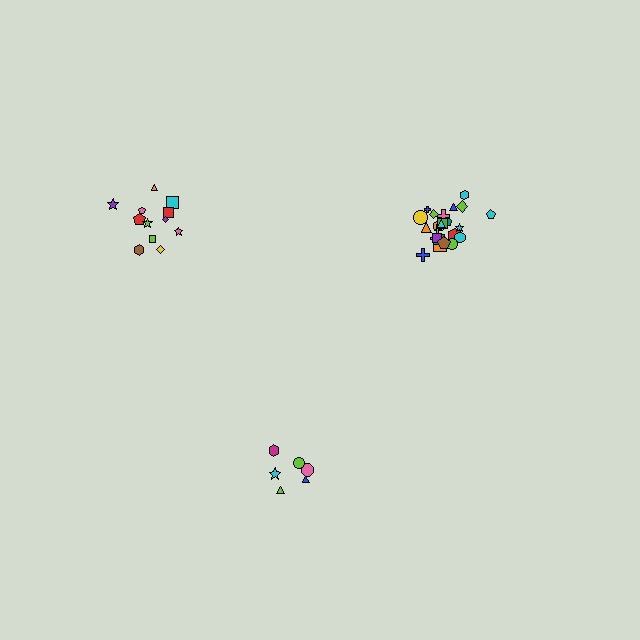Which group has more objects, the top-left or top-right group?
The top-right group.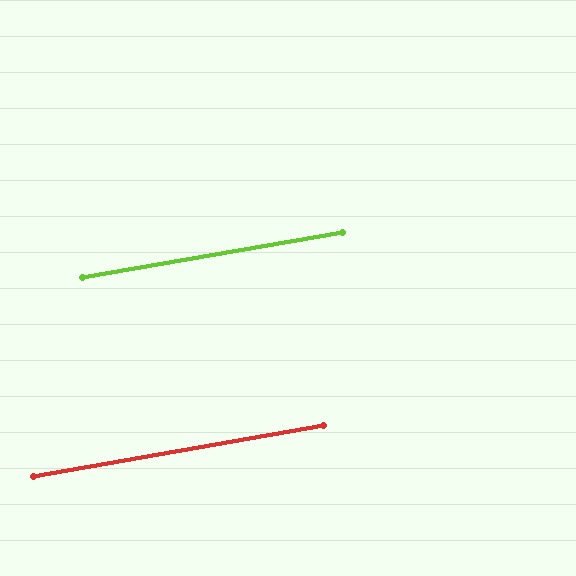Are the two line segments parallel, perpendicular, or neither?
Parallel — their directions differ by only 0.1°.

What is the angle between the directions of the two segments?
Approximately 0 degrees.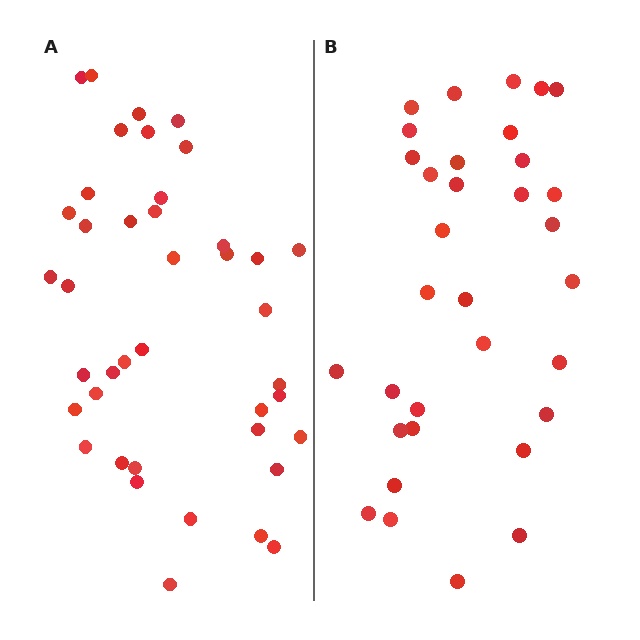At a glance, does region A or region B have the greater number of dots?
Region A (the left region) has more dots.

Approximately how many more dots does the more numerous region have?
Region A has roughly 8 or so more dots than region B.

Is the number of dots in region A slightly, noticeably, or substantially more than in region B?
Region A has only slightly more — the two regions are fairly close. The ratio is roughly 1.2 to 1.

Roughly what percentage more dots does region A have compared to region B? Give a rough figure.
About 25% more.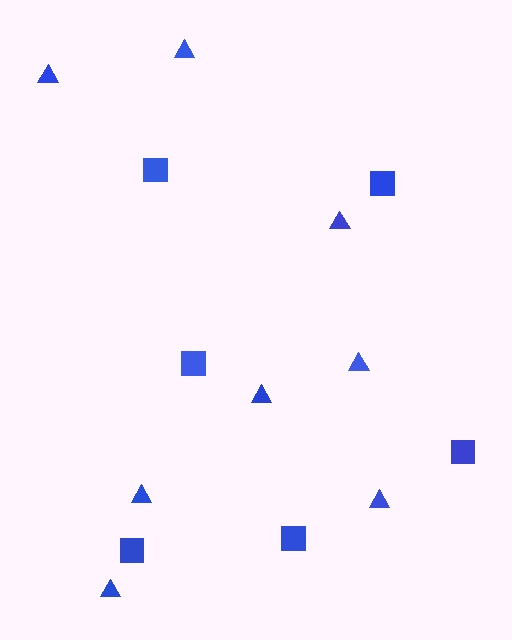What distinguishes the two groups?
There are 2 groups: one group of triangles (8) and one group of squares (6).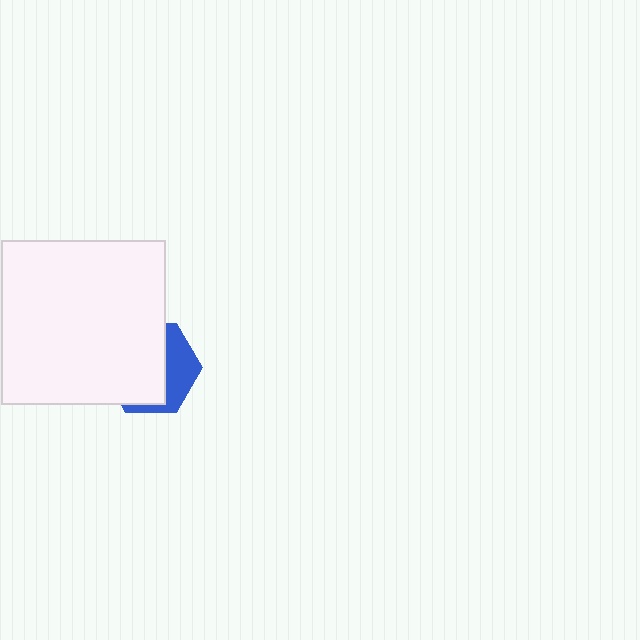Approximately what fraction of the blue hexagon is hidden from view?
Roughly 64% of the blue hexagon is hidden behind the white square.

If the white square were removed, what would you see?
You would see the complete blue hexagon.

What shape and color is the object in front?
The object in front is a white square.